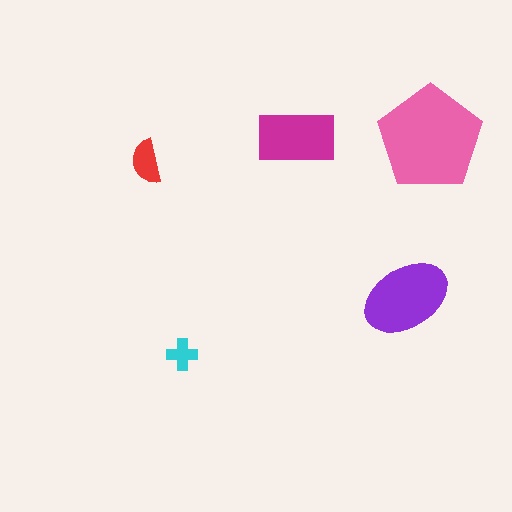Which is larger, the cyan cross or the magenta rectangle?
The magenta rectangle.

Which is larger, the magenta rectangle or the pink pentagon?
The pink pentagon.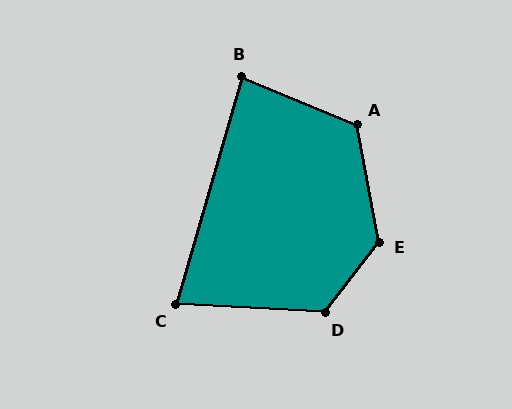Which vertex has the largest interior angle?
E, at approximately 132 degrees.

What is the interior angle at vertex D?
Approximately 124 degrees (obtuse).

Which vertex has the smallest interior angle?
C, at approximately 77 degrees.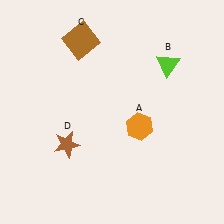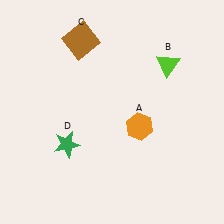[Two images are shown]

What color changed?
The star (D) changed from brown in Image 1 to green in Image 2.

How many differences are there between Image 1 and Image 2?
There is 1 difference between the two images.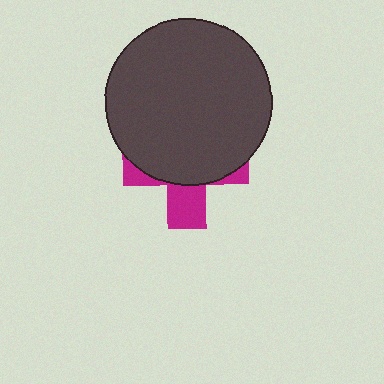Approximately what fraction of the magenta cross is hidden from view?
Roughly 67% of the magenta cross is hidden behind the dark gray circle.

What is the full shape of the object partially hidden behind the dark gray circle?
The partially hidden object is a magenta cross.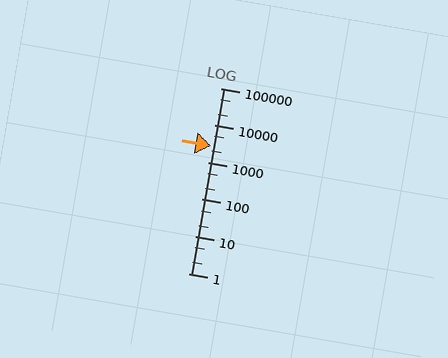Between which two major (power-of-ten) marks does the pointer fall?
The pointer is between 1000 and 10000.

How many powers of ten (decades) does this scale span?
The scale spans 5 decades, from 1 to 100000.